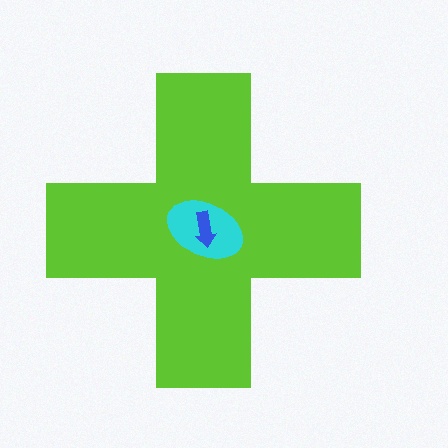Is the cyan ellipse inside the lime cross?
Yes.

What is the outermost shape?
The lime cross.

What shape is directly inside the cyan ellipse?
The blue arrow.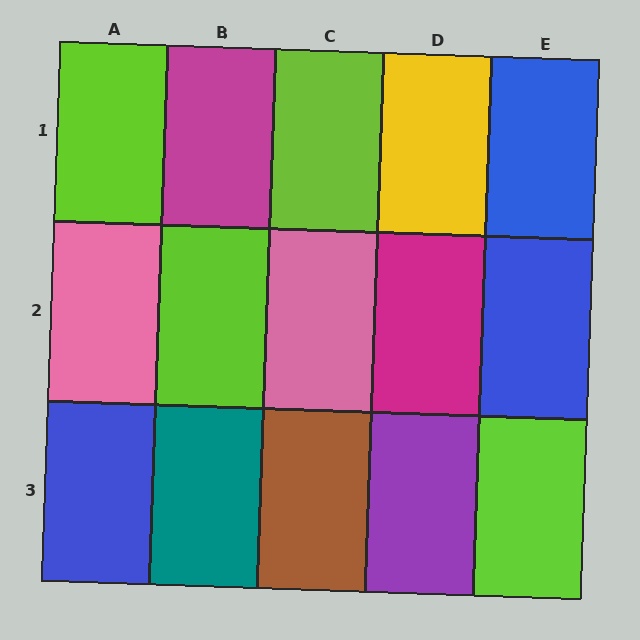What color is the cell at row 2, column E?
Blue.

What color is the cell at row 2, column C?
Pink.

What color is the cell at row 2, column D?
Magenta.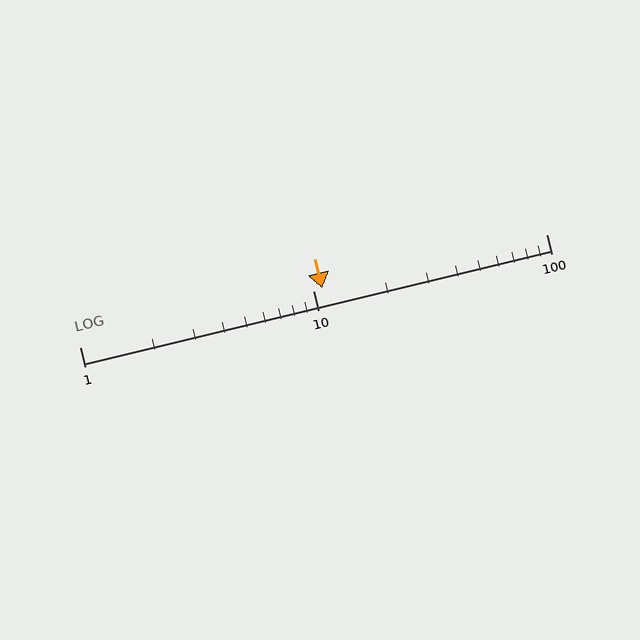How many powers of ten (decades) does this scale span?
The scale spans 2 decades, from 1 to 100.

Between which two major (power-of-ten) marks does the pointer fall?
The pointer is between 10 and 100.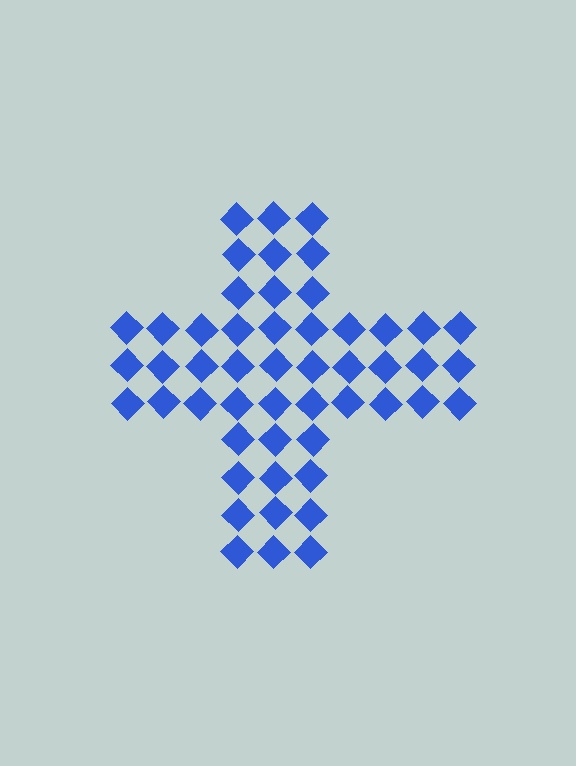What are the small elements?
The small elements are diamonds.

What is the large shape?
The large shape is a cross.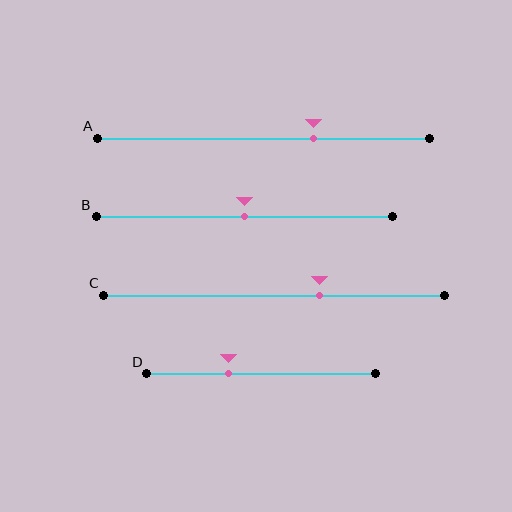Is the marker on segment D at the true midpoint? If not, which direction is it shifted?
No, the marker on segment D is shifted to the left by about 14% of the segment length.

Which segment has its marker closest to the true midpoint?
Segment B has its marker closest to the true midpoint.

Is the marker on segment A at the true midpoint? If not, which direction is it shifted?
No, the marker on segment A is shifted to the right by about 15% of the segment length.